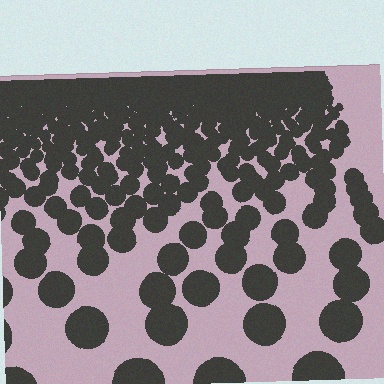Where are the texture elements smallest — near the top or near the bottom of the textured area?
Near the top.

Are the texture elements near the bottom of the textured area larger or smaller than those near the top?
Larger. Near the bottom, elements are closer to the viewer and appear at a bigger on-screen size.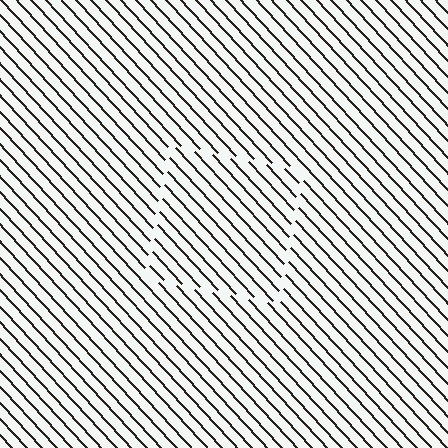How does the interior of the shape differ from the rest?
The interior of the shape contains the same grating, shifted by half a period — the contour is defined by the phase discontinuity where line-ends from the inner and outer gratings abut.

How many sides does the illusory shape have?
4 sides — the line-ends trace a square.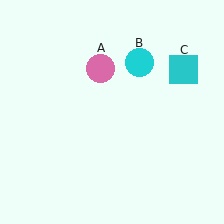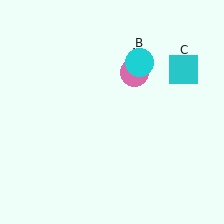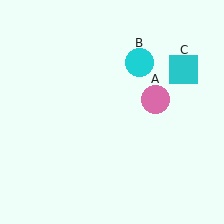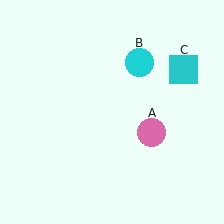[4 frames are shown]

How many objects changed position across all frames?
1 object changed position: pink circle (object A).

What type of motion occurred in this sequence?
The pink circle (object A) rotated clockwise around the center of the scene.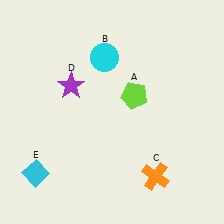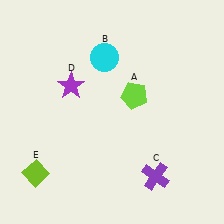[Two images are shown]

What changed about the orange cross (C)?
In Image 1, C is orange. In Image 2, it changed to purple.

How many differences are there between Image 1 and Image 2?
There are 2 differences between the two images.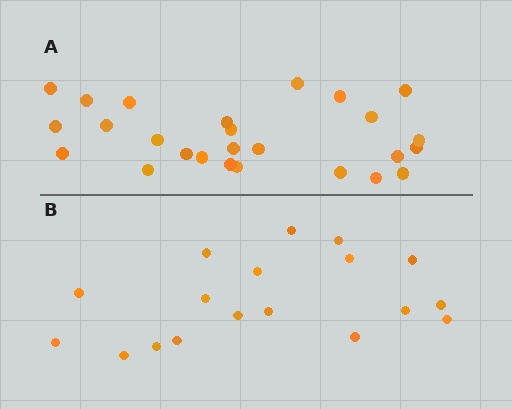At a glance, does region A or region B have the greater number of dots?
Region A (the top region) has more dots.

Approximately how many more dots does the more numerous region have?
Region A has roughly 8 or so more dots than region B.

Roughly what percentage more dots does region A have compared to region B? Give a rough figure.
About 45% more.